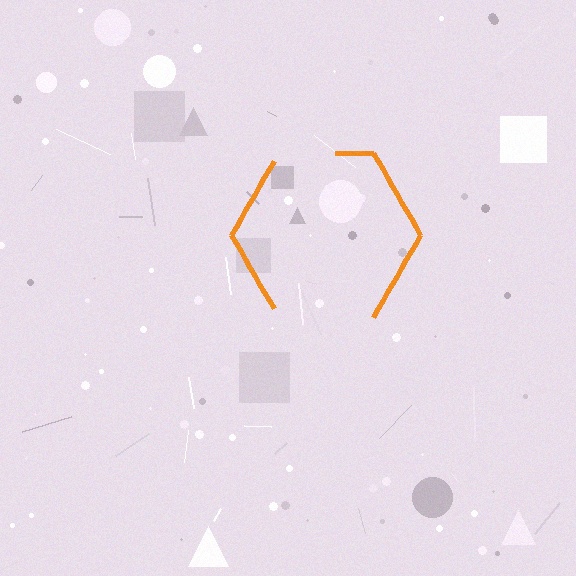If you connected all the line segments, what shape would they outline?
They would outline a hexagon.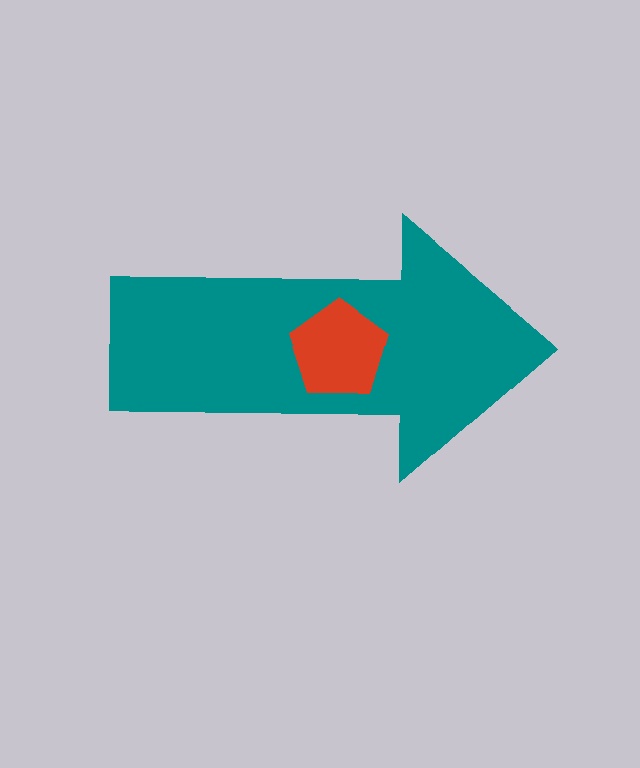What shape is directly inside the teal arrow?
The red pentagon.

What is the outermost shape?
The teal arrow.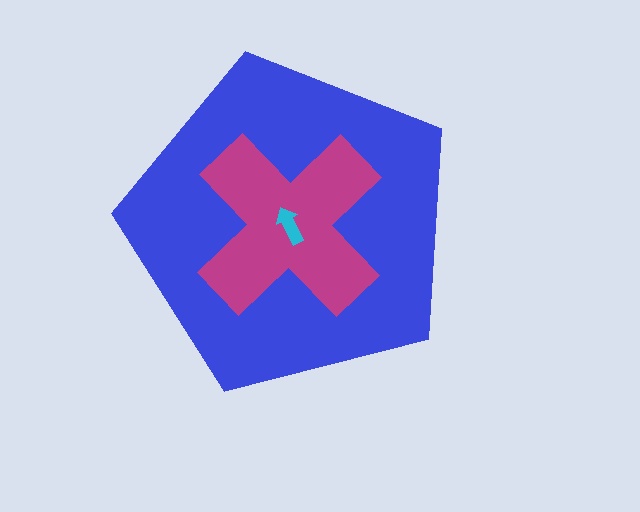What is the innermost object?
The cyan arrow.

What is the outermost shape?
The blue pentagon.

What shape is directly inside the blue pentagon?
The magenta cross.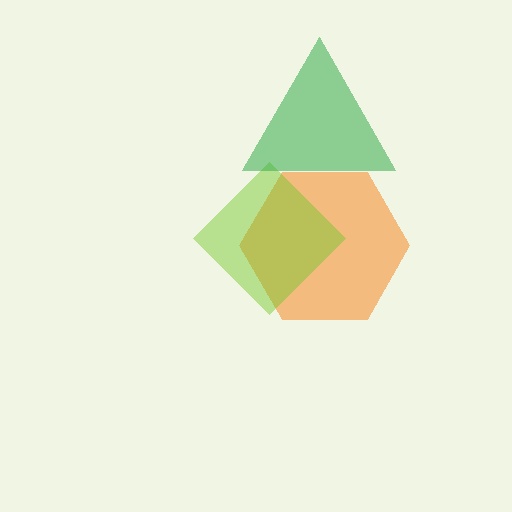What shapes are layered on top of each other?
The layered shapes are: an orange hexagon, a lime diamond, a green triangle.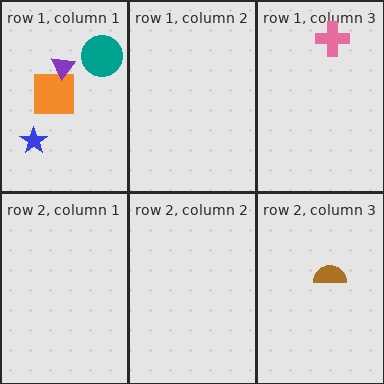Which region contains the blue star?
The row 1, column 1 region.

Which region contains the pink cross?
The row 1, column 3 region.